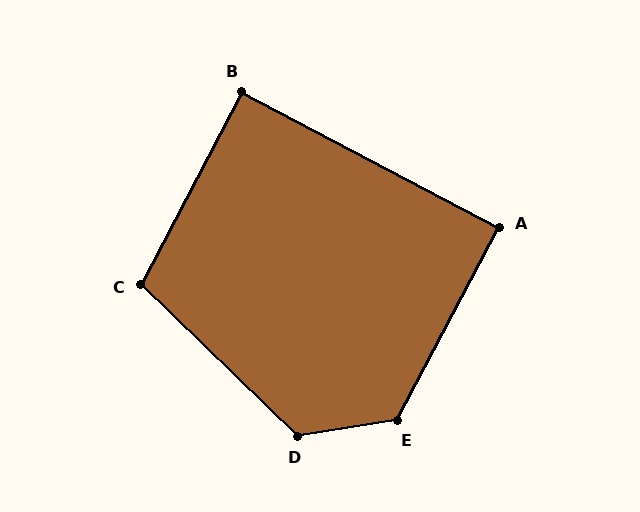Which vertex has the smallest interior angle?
A, at approximately 90 degrees.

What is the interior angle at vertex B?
Approximately 90 degrees (approximately right).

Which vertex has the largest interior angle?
D, at approximately 127 degrees.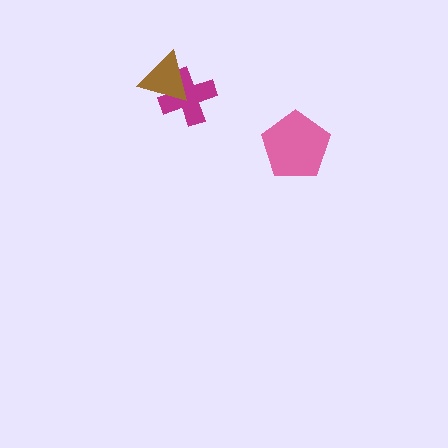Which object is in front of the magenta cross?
The brown triangle is in front of the magenta cross.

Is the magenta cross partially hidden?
Yes, it is partially covered by another shape.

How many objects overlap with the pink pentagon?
0 objects overlap with the pink pentagon.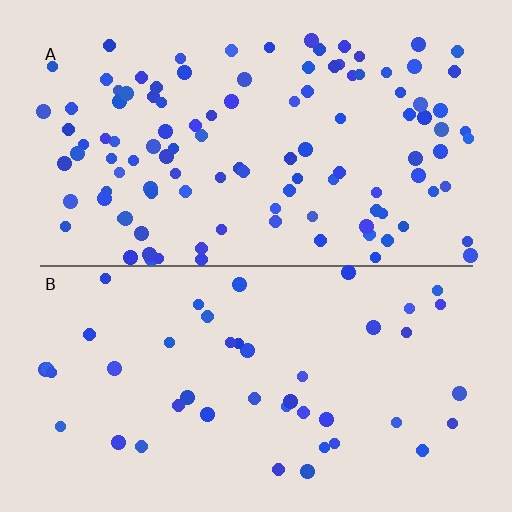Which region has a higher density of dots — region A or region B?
A (the top).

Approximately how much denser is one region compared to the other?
Approximately 2.5× — region A over region B.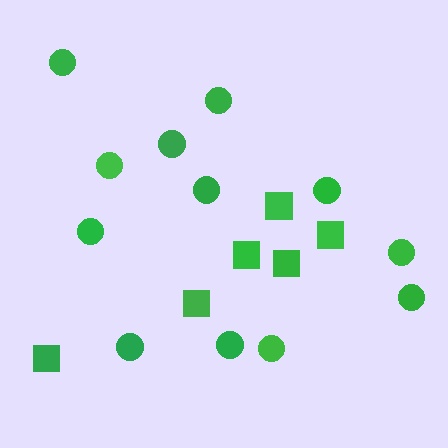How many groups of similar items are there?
There are 2 groups: one group of circles (12) and one group of squares (6).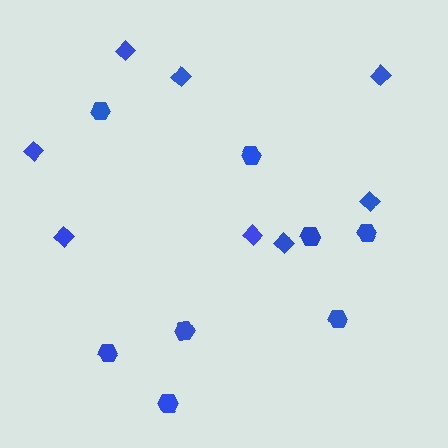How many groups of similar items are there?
There are 2 groups: one group of diamonds (8) and one group of hexagons (8).